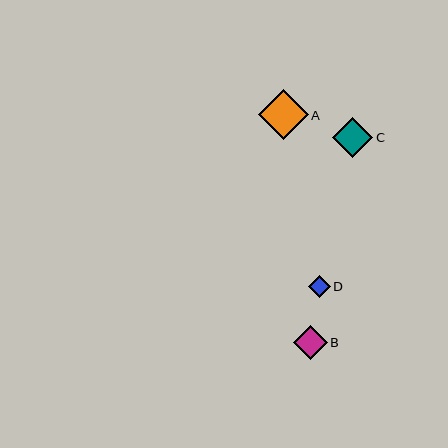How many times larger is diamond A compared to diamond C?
Diamond A is approximately 1.2 times the size of diamond C.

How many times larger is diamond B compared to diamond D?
Diamond B is approximately 1.5 times the size of diamond D.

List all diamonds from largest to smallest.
From largest to smallest: A, C, B, D.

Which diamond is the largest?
Diamond A is the largest with a size of approximately 50 pixels.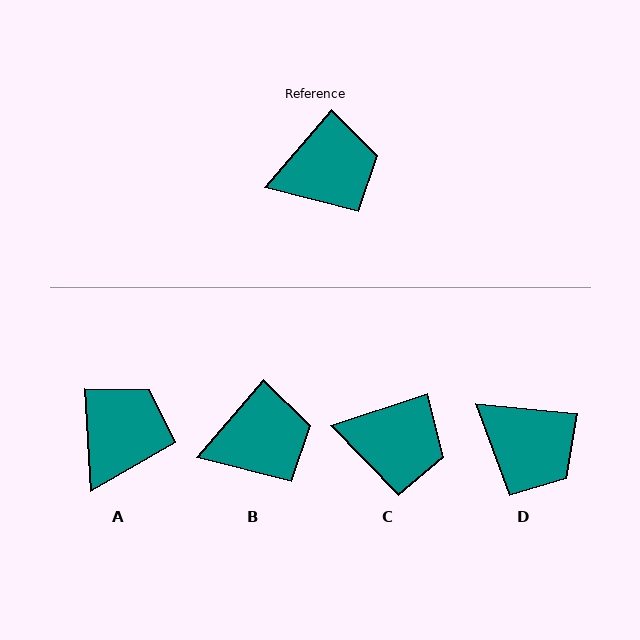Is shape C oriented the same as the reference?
No, it is off by about 31 degrees.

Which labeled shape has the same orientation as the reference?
B.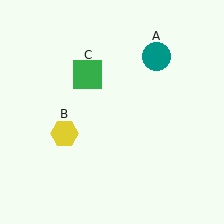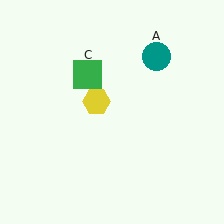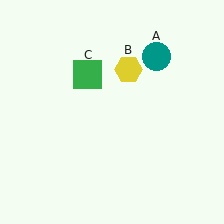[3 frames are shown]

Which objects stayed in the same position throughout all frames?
Teal circle (object A) and green square (object C) remained stationary.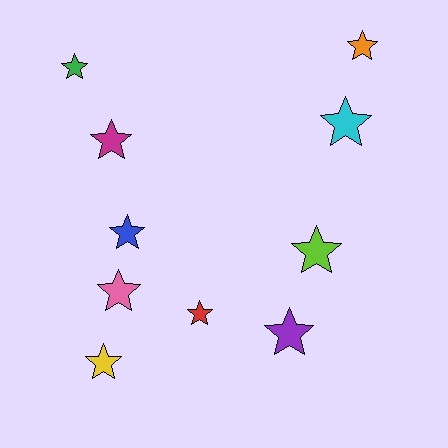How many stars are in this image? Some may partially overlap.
There are 10 stars.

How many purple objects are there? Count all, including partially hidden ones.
There is 1 purple object.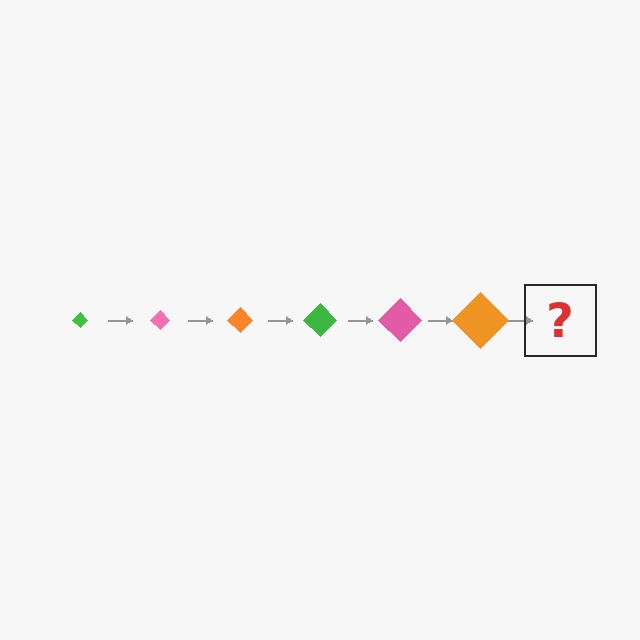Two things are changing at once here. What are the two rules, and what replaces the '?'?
The two rules are that the diamond grows larger each step and the color cycles through green, pink, and orange. The '?' should be a green diamond, larger than the previous one.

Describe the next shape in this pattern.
It should be a green diamond, larger than the previous one.